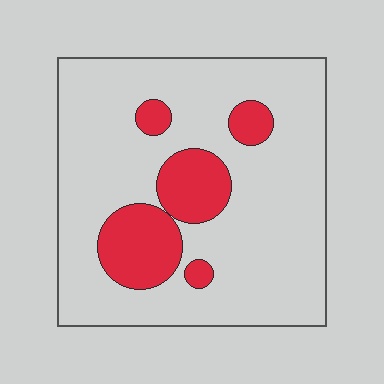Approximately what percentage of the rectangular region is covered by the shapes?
Approximately 20%.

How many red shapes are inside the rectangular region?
5.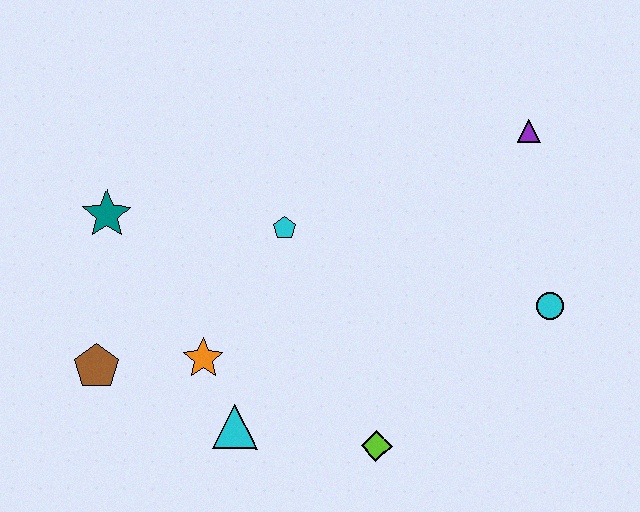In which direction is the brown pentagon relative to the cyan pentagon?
The brown pentagon is to the left of the cyan pentagon.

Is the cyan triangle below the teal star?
Yes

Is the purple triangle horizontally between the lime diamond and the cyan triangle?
No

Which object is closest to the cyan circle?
The purple triangle is closest to the cyan circle.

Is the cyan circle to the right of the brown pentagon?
Yes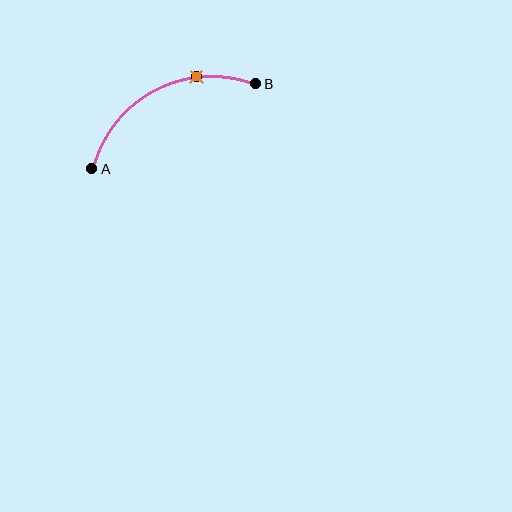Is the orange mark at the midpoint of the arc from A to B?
No. The orange mark lies on the arc but is closer to endpoint B. The arc midpoint would be at the point on the curve equidistant along the arc from both A and B.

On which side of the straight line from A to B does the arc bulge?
The arc bulges above the straight line connecting A and B.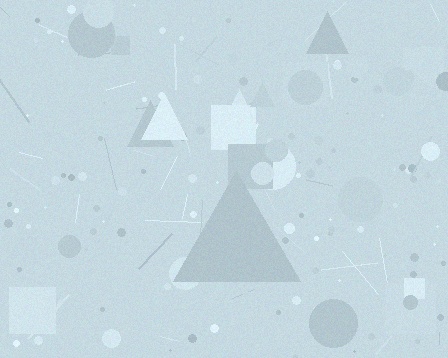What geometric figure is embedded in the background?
A triangle is embedded in the background.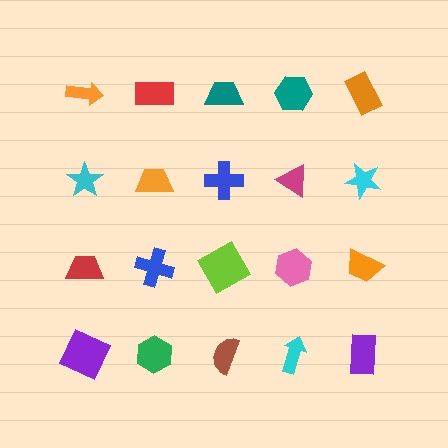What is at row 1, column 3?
A teal trapezoid.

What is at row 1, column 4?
A teal hexagon.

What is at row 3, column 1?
A red trapezoid.